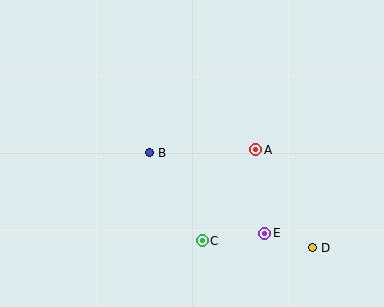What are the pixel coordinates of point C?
Point C is at (202, 241).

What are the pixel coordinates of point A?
Point A is at (256, 150).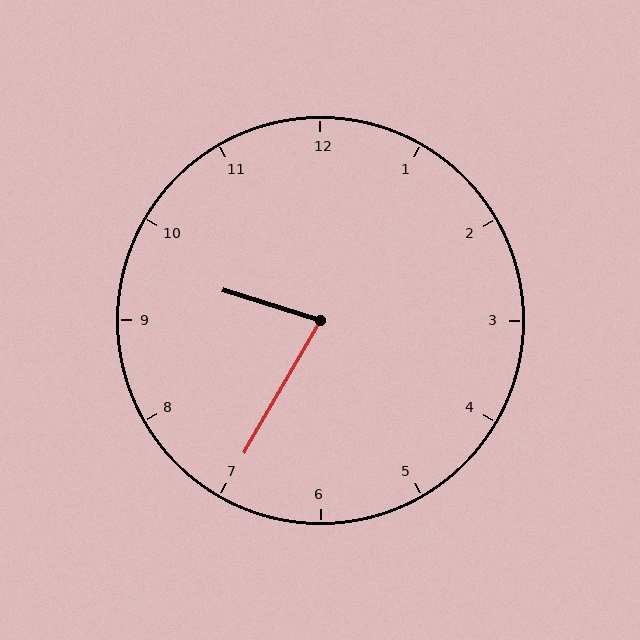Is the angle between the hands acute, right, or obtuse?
It is acute.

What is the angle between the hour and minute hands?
Approximately 78 degrees.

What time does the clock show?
9:35.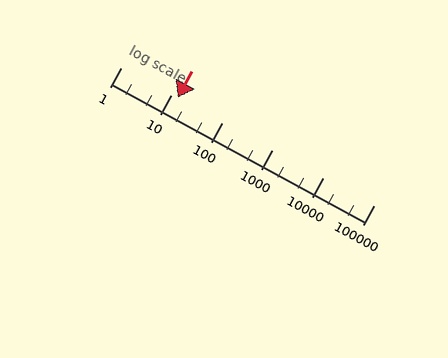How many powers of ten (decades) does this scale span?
The scale spans 5 decades, from 1 to 100000.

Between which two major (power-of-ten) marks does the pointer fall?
The pointer is between 10 and 100.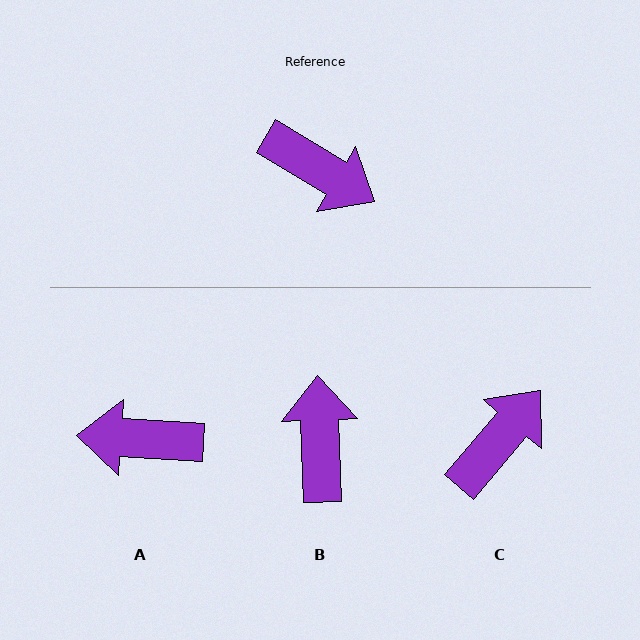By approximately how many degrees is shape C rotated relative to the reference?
Approximately 81 degrees counter-clockwise.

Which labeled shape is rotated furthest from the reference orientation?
A, about 152 degrees away.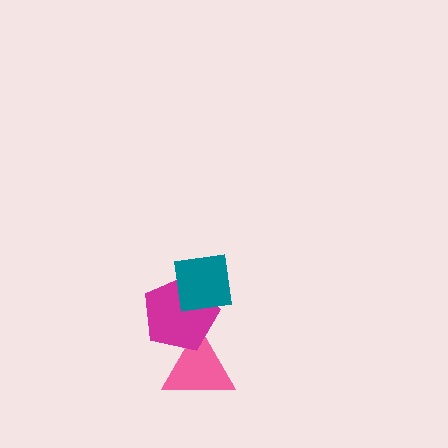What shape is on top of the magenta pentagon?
The teal square is on top of the magenta pentagon.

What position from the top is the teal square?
The teal square is 1st from the top.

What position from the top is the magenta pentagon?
The magenta pentagon is 2nd from the top.